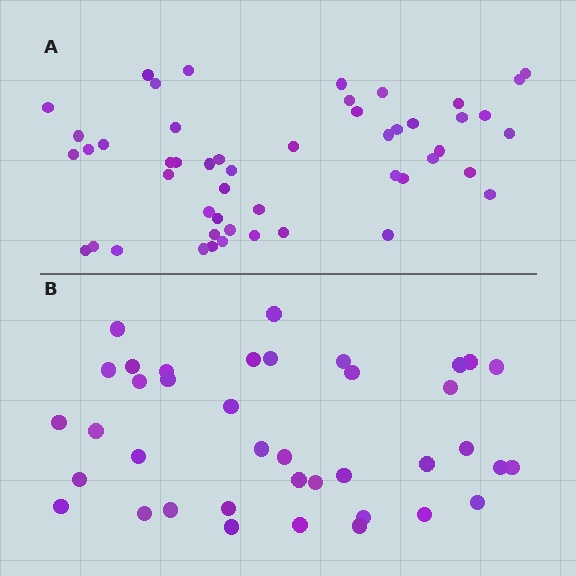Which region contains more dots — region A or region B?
Region A (the top region) has more dots.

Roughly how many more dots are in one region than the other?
Region A has roughly 12 or so more dots than region B.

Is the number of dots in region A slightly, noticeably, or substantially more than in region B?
Region A has noticeably more, but not dramatically so. The ratio is roughly 1.3 to 1.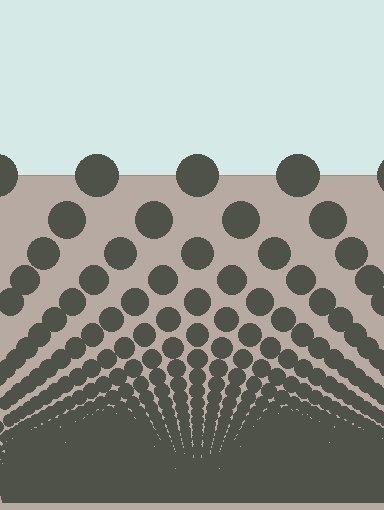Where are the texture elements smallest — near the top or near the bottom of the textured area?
Near the bottom.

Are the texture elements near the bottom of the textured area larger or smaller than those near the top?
Smaller. The gradient is inverted — elements near the bottom are smaller and denser.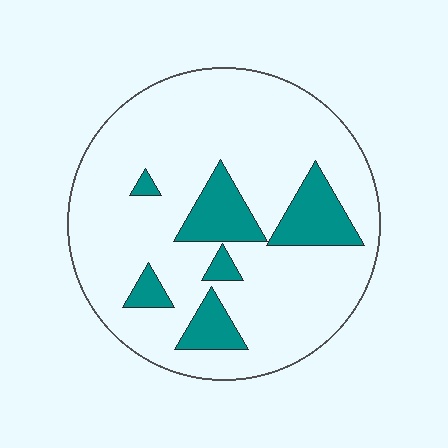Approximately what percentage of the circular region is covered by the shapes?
Approximately 15%.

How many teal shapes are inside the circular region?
6.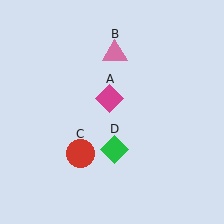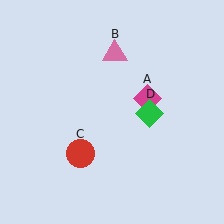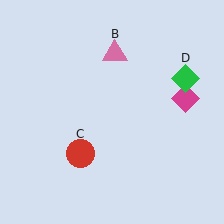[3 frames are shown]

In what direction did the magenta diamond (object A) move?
The magenta diamond (object A) moved right.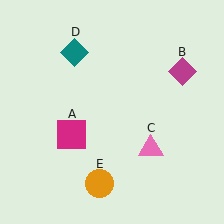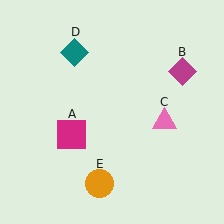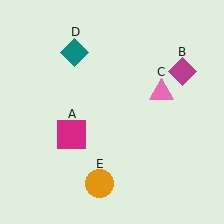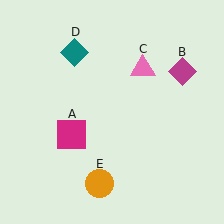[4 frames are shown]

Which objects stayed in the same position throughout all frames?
Magenta square (object A) and magenta diamond (object B) and teal diamond (object D) and orange circle (object E) remained stationary.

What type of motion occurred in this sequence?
The pink triangle (object C) rotated counterclockwise around the center of the scene.